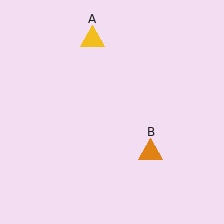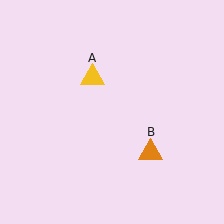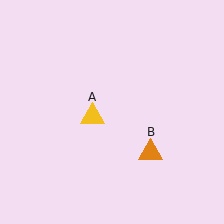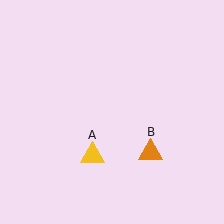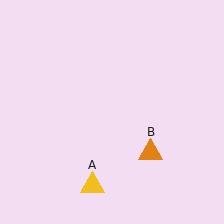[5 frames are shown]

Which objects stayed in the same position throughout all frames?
Orange triangle (object B) remained stationary.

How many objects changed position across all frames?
1 object changed position: yellow triangle (object A).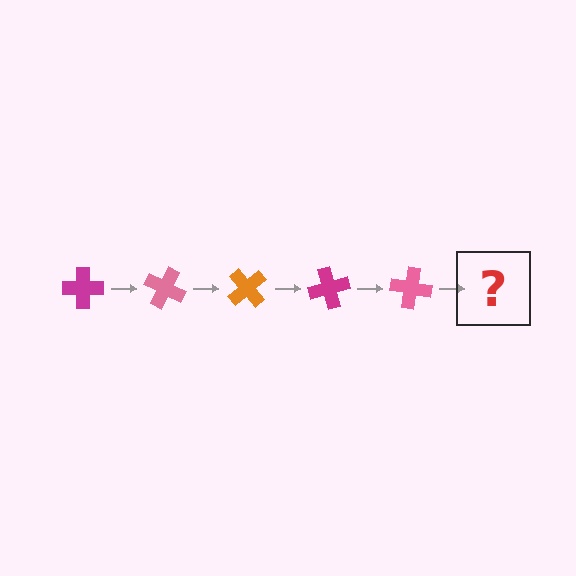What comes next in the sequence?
The next element should be an orange cross, rotated 125 degrees from the start.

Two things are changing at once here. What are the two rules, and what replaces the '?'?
The two rules are that it rotates 25 degrees each step and the color cycles through magenta, pink, and orange. The '?' should be an orange cross, rotated 125 degrees from the start.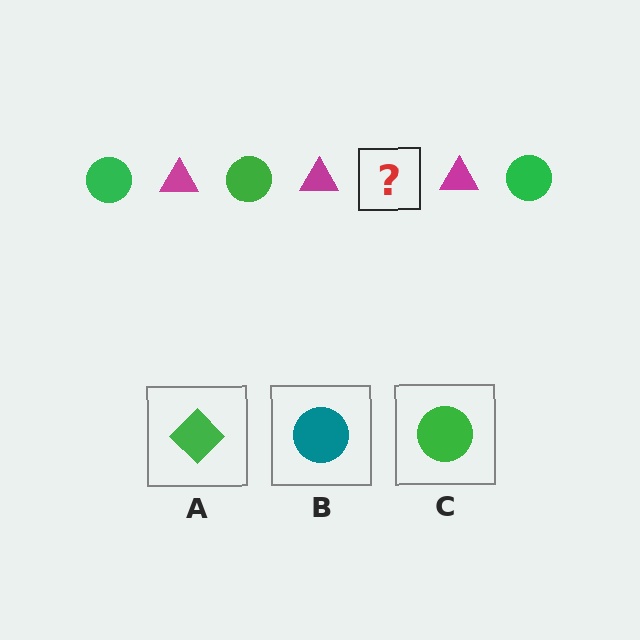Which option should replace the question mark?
Option C.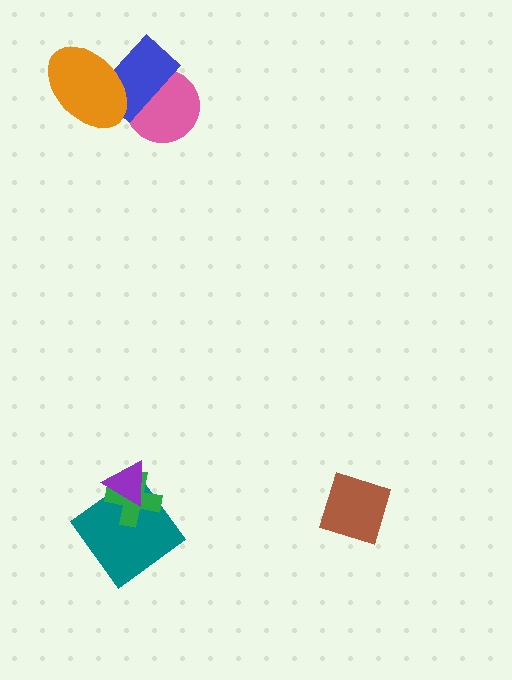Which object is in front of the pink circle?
The blue rectangle is in front of the pink circle.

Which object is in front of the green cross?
The purple triangle is in front of the green cross.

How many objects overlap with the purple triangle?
2 objects overlap with the purple triangle.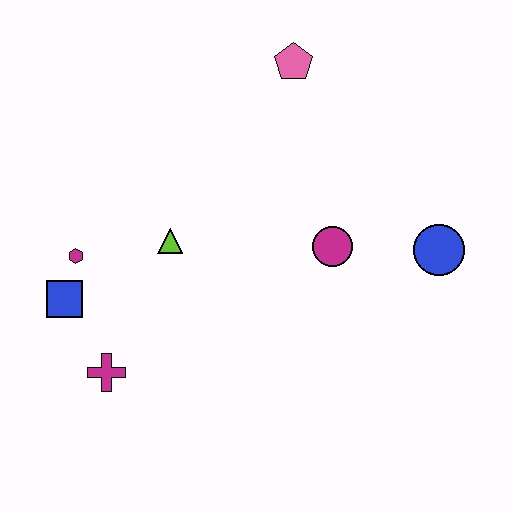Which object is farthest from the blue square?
The blue circle is farthest from the blue square.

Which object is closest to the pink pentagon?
The magenta circle is closest to the pink pentagon.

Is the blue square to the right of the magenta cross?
No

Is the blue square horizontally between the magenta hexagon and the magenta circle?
No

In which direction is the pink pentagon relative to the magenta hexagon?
The pink pentagon is to the right of the magenta hexagon.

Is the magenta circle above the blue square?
Yes